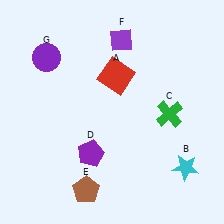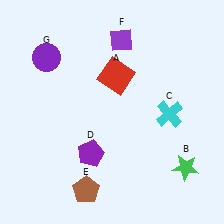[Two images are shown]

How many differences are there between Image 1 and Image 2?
There are 2 differences between the two images.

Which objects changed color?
B changed from cyan to green. C changed from green to cyan.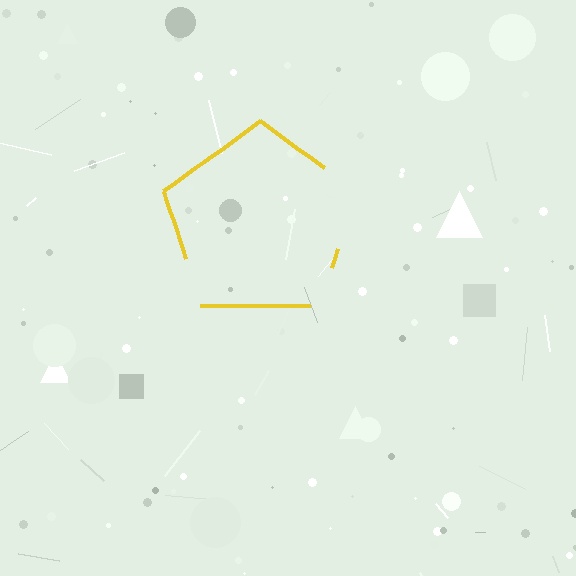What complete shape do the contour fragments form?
The contour fragments form a pentagon.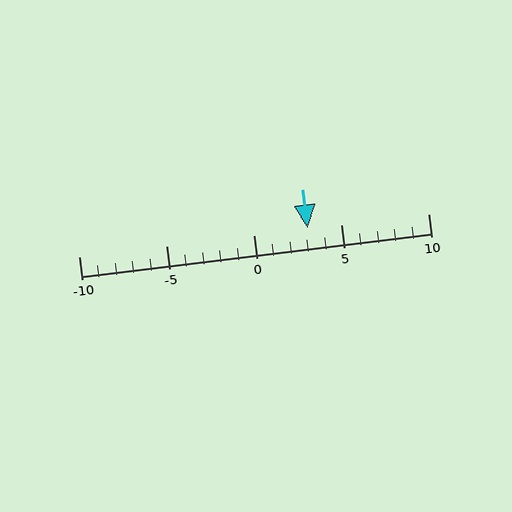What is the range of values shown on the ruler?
The ruler shows values from -10 to 10.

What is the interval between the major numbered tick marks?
The major tick marks are spaced 5 units apart.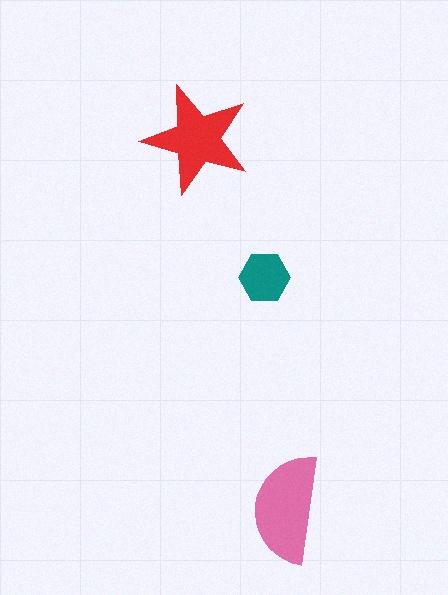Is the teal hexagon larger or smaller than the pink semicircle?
Smaller.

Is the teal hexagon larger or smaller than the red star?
Smaller.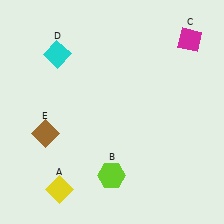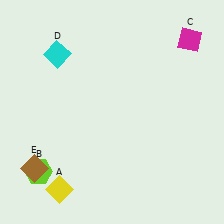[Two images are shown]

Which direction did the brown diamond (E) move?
The brown diamond (E) moved down.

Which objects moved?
The objects that moved are: the lime hexagon (B), the brown diamond (E).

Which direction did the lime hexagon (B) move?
The lime hexagon (B) moved left.